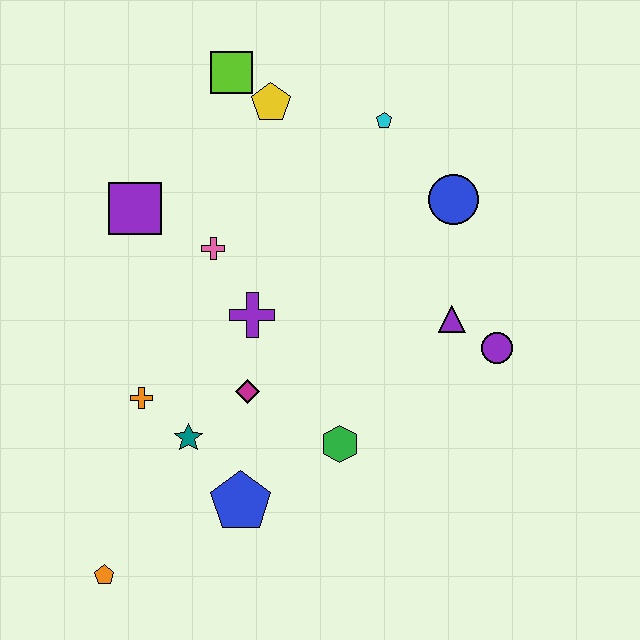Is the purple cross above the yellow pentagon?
No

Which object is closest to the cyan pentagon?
The blue circle is closest to the cyan pentagon.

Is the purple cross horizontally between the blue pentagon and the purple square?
No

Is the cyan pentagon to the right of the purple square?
Yes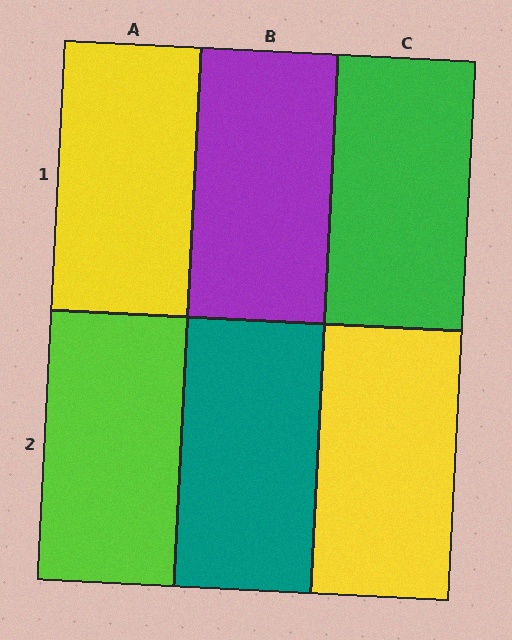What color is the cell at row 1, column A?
Yellow.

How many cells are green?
1 cell is green.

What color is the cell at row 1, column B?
Purple.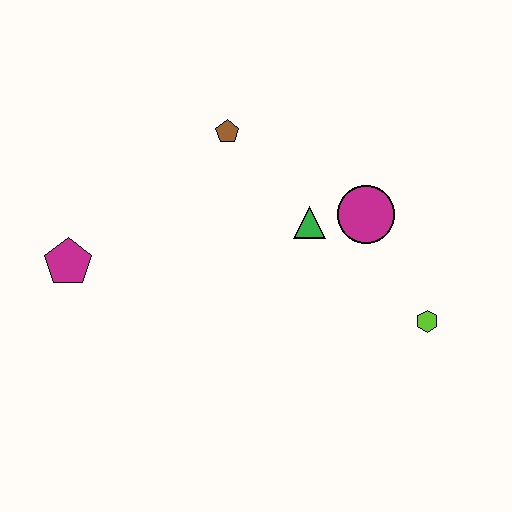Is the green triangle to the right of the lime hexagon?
No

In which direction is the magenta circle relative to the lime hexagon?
The magenta circle is above the lime hexagon.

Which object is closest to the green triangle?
The magenta circle is closest to the green triangle.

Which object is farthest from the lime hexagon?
The magenta pentagon is farthest from the lime hexagon.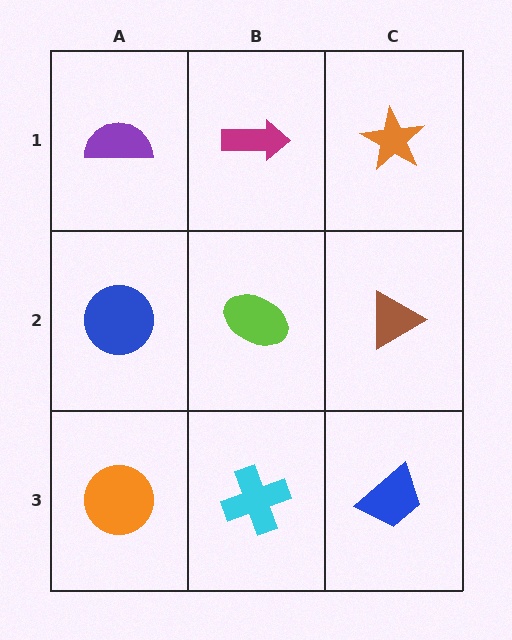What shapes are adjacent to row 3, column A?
A blue circle (row 2, column A), a cyan cross (row 3, column B).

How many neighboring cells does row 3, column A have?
2.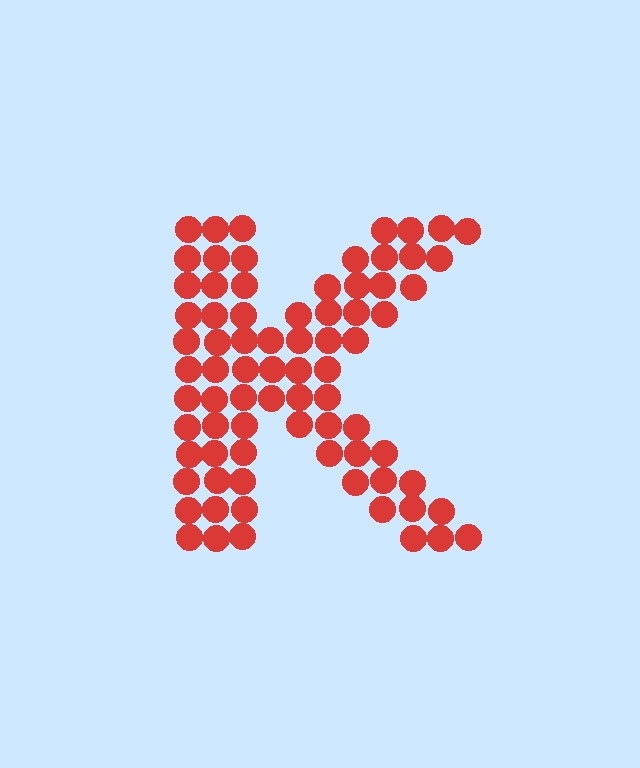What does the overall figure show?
The overall figure shows the letter K.